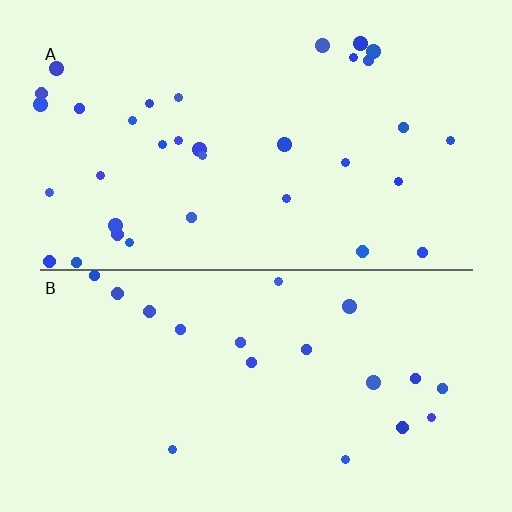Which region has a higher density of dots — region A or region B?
A (the top).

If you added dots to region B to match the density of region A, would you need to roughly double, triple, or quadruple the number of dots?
Approximately double.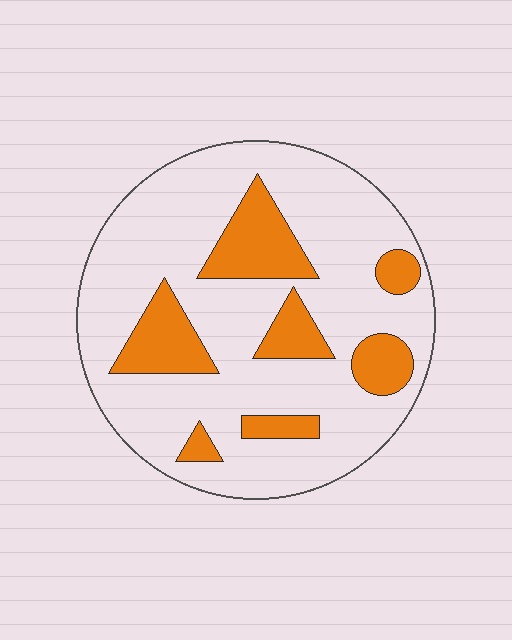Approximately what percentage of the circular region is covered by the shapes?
Approximately 25%.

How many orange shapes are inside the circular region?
7.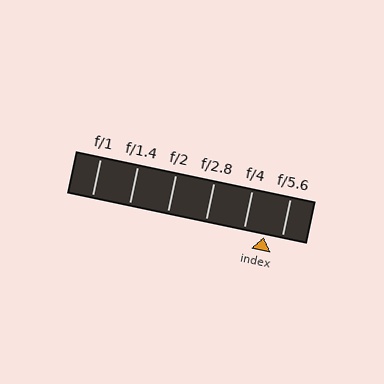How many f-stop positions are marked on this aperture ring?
There are 6 f-stop positions marked.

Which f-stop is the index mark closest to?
The index mark is closest to f/5.6.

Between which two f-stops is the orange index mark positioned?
The index mark is between f/4 and f/5.6.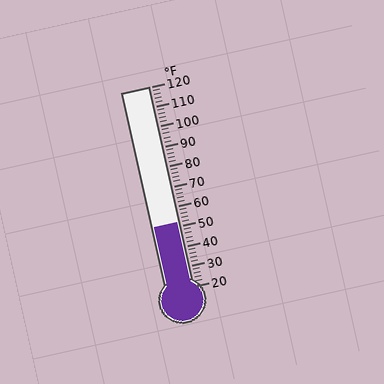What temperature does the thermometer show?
The thermometer shows approximately 52°F.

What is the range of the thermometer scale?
The thermometer scale ranges from 20°F to 120°F.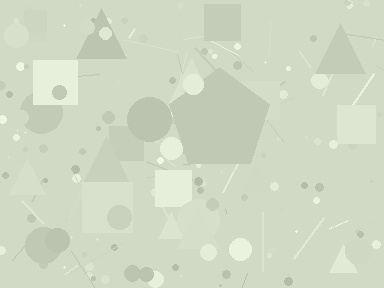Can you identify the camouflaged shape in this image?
The camouflaged shape is a pentagon.